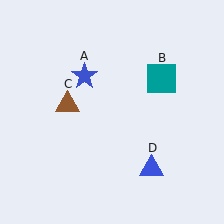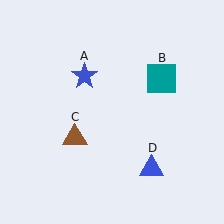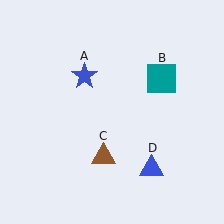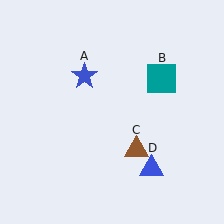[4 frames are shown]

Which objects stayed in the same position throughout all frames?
Blue star (object A) and teal square (object B) and blue triangle (object D) remained stationary.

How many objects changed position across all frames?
1 object changed position: brown triangle (object C).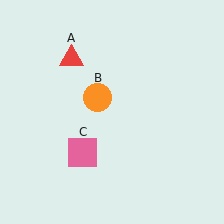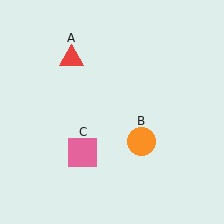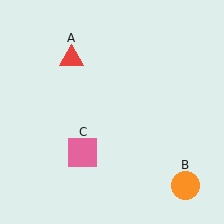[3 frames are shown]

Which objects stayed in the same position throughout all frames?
Red triangle (object A) and pink square (object C) remained stationary.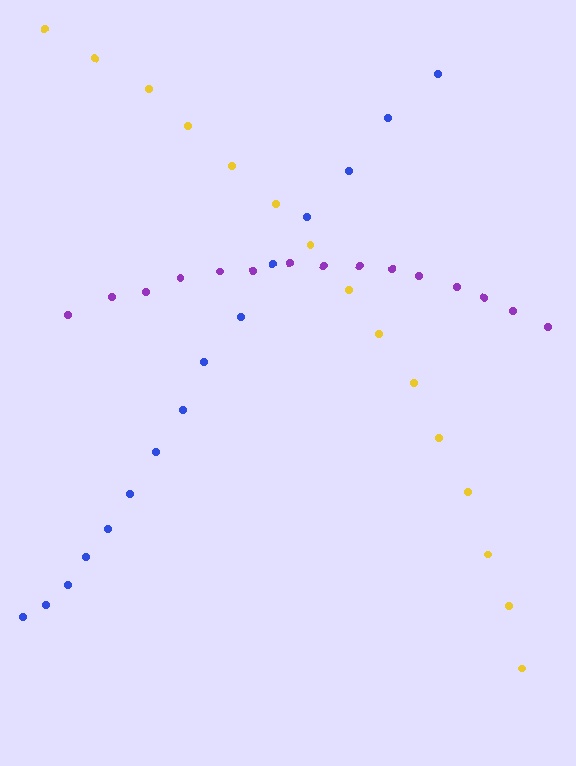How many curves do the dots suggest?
There are 3 distinct paths.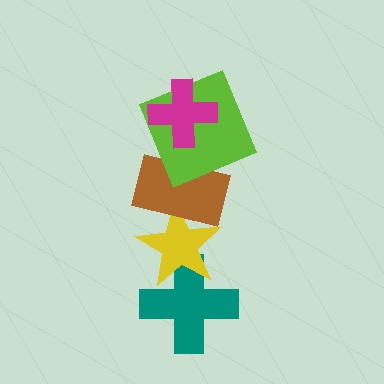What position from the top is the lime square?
The lime square is 2nd from the top.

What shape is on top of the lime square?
The magenta cross is on top of the lime square.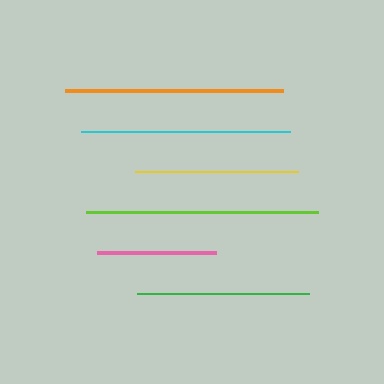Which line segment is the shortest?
The pink line is the shortest at approximately 119 pixels.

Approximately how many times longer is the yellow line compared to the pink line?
The yellow line is approximately 1.4 times the length of the pink line.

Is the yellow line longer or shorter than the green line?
The green line is longer than the yellow line.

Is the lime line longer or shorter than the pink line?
The lime line is longer than the pink line.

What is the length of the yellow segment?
The yellow segment is approximately 164 pixels long.